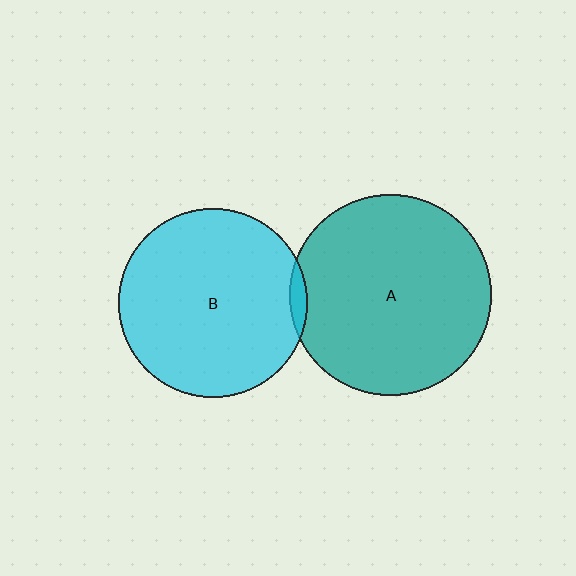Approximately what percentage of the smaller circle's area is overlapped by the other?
Approximately 5%.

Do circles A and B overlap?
Yes.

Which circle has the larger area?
Circle A (teal).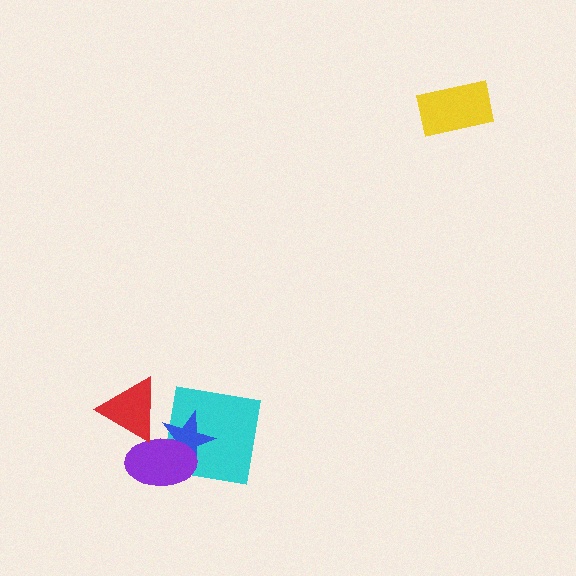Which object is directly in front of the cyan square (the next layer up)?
The blue star is directly in front of the cyan square.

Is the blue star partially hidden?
Yes, it is partially covered by another shape.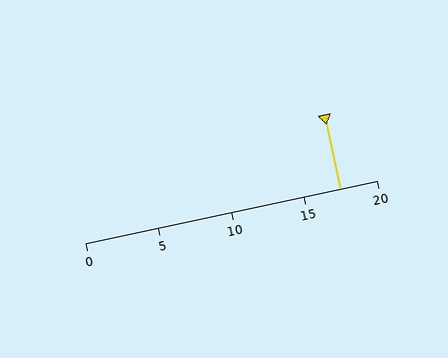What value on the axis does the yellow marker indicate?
The marker indicates approximately 17.5.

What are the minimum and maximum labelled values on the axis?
The axis runs from 0 to 20.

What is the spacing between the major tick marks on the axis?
The major ticks are spaced 5 apart.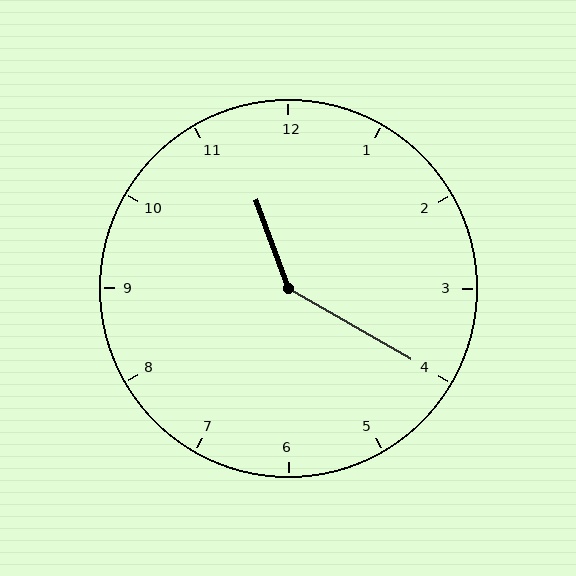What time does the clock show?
11:20.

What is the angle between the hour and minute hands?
Approximately 140 degrees.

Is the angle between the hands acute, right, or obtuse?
It is obtuse.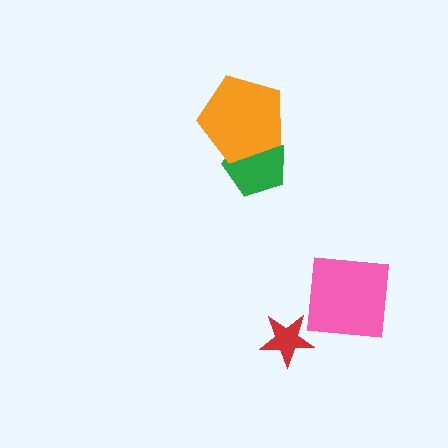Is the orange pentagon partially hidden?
No, no other shape covers it.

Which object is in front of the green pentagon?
The orange pentagon is in front of the green pentagon.